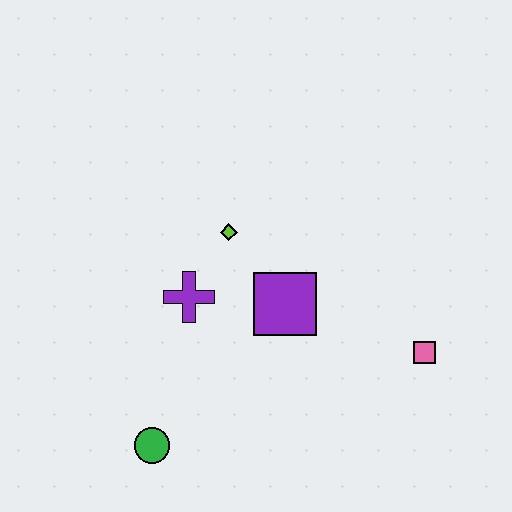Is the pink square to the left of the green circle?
No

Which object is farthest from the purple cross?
The pink square is farthest from the purple cross.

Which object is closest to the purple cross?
The lime diamond is closest to the purple cross.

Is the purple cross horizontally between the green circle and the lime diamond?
Yes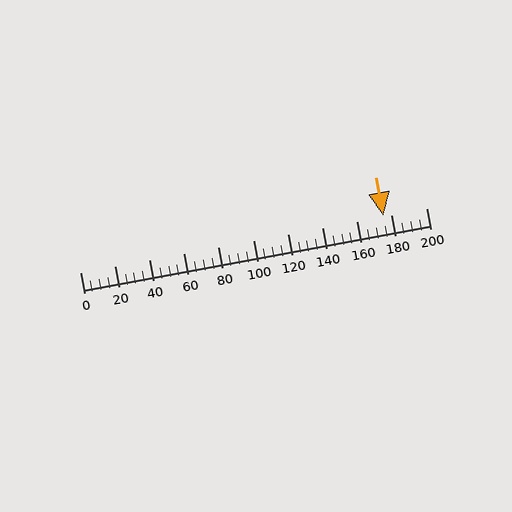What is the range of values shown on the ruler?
The ruler shows values from 0 to 200.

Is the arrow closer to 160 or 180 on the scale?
The arrow is closer to 180.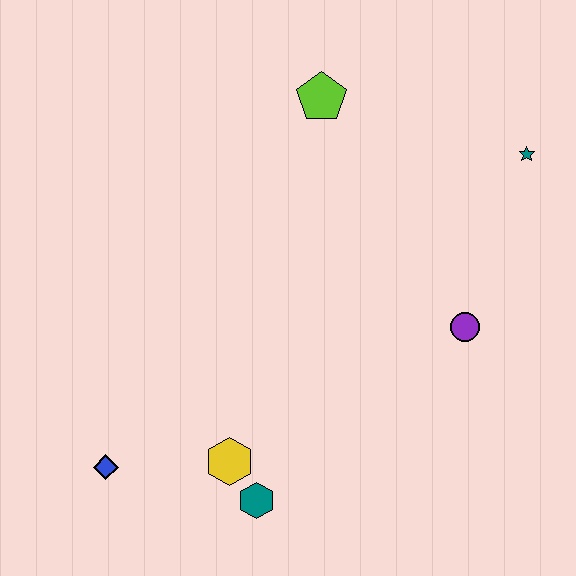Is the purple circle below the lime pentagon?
Yes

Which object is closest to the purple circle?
The teal star is closest to the purple circle.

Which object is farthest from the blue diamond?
The teal star is farthest from the blue diamond.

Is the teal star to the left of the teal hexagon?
No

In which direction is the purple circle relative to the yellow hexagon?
The purple circle is to the right of the yellow hexagon.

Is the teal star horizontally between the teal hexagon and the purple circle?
No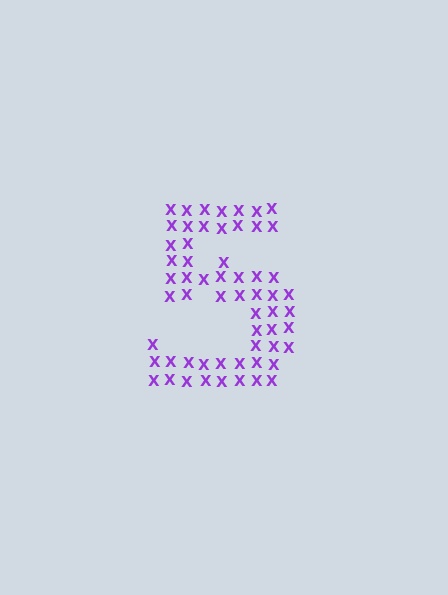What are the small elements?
The small elements are letter X's.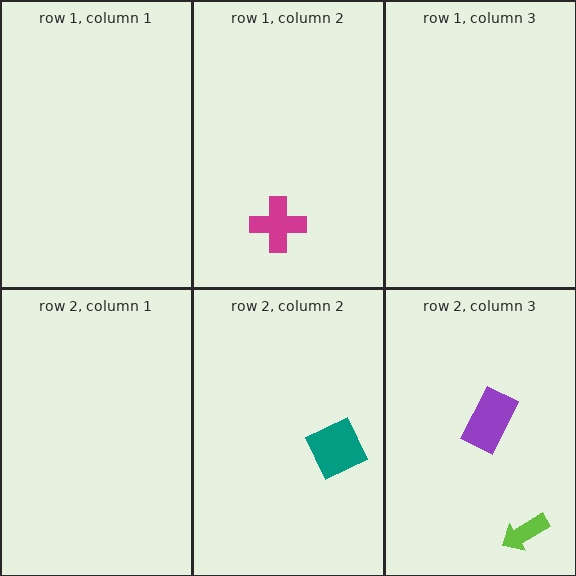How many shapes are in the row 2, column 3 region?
2.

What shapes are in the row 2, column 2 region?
The teal square.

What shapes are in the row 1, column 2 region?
The magenta cross.